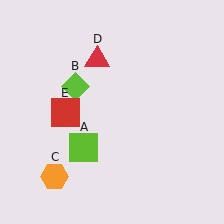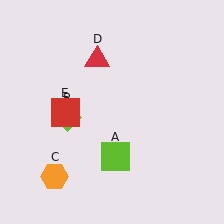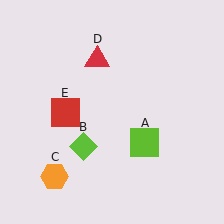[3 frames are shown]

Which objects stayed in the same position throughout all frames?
Orange hexagon (object C) and red triangle (object D) and red square (object E) remained stationary.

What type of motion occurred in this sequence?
The lime square (object A), lime diamond (object B) rotated counterclockwise around the center of the scene.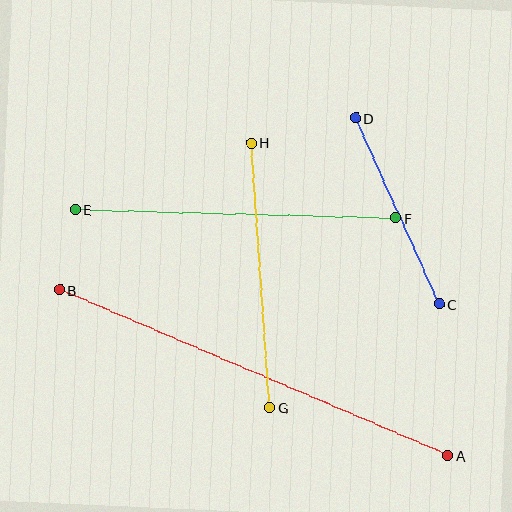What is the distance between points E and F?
The distance is approximately 320 pixels.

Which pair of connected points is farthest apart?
Points A and B are farthest apart.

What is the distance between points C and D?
The distance is approximately 204 pixels.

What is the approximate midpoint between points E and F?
The midpoint is at approximately (235, 214) pixels.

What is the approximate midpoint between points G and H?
The midpoint is at approximately (261, 275) pixels.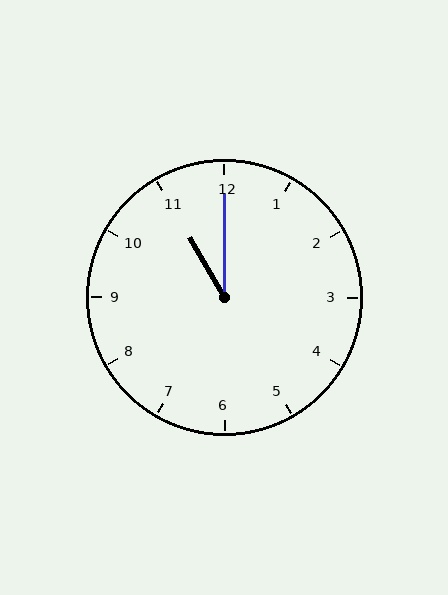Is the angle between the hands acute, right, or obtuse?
It is acute.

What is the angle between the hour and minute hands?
Approximately 30 degrees.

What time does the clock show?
11:00.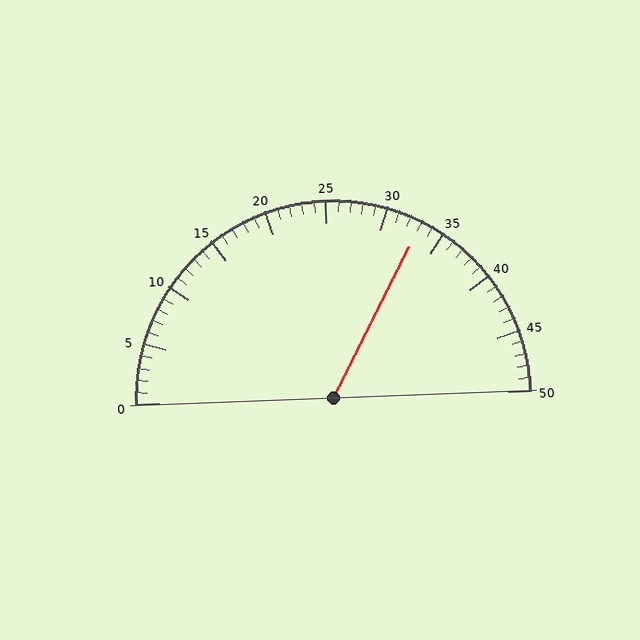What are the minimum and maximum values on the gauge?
The gauge ranges from 0 to 50.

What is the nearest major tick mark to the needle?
The nearest major tick mark is 35.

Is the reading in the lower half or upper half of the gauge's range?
The reading is in the upper half of the range (0 to 50).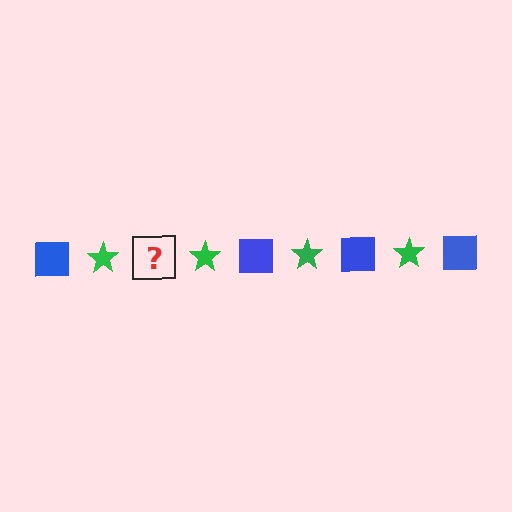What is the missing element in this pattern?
The missing element is a blue square.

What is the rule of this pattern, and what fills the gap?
The rule is that the pattern alternates between blue square and green star. The gap should be filled with a blue square.